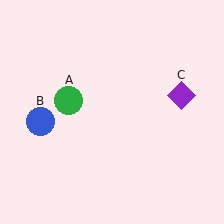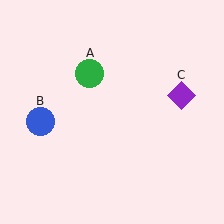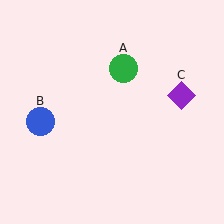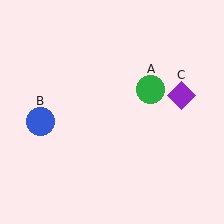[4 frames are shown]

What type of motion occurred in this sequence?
The green circle (object A) rotated clockwise around the center of the scene.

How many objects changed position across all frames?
1 object changed position: green circle (object A).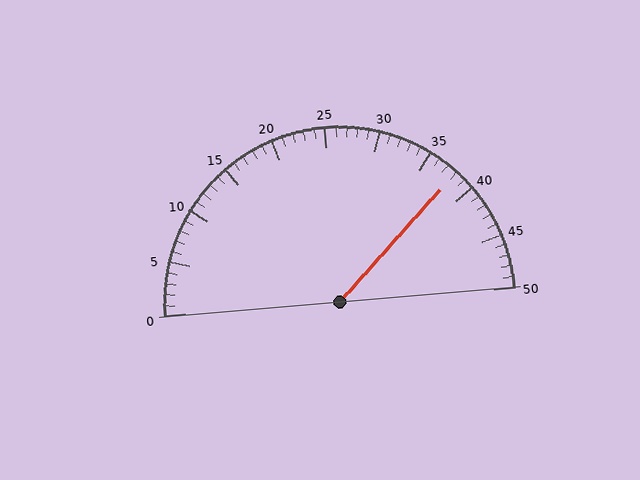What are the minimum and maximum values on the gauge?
The gauge ranges from 0 to 50.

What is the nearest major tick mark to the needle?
The nearest major tick mark is 40.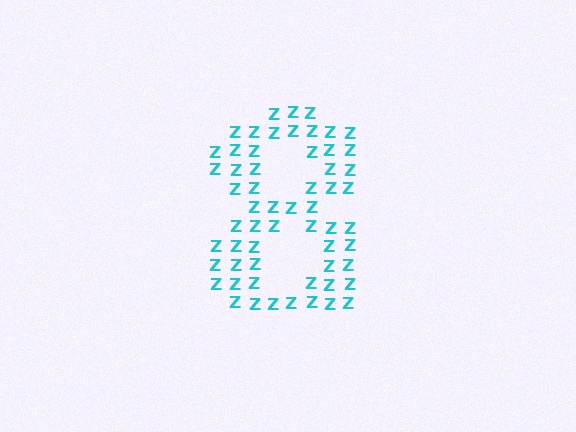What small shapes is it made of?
It is made of small letter Z's.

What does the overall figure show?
The overall figure shows the digit 8.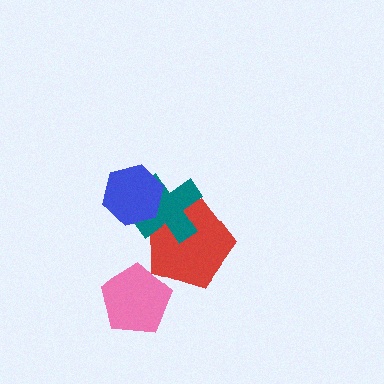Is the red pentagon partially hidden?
Yes, it is partially covered by another shape.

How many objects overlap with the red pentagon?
1 object overlaps with the red pentagon.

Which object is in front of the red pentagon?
The teal cross is in front of the red pentagon.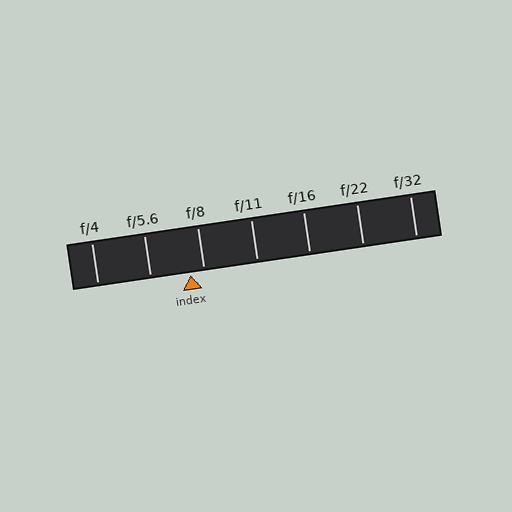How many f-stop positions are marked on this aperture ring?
There are 7 f-stop positions marked.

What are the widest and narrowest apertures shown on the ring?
The widest aperture shown is f/4 and the narrowest is f/32.